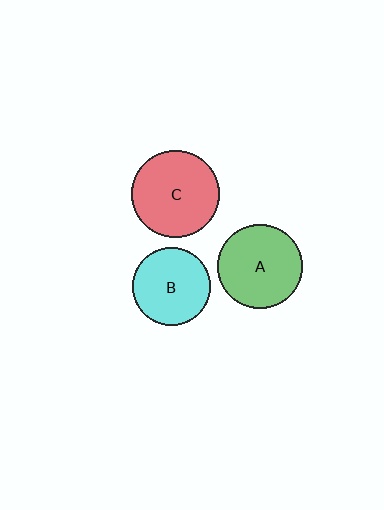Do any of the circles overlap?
No, none of the circles overlap.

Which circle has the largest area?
Circle C (red).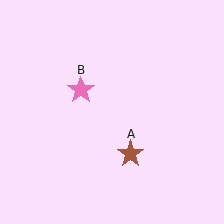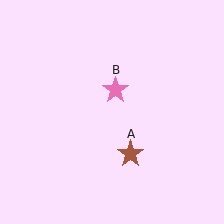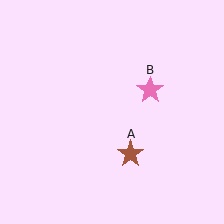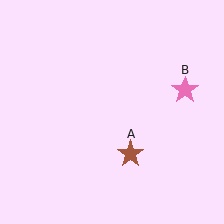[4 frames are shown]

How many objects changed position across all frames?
1 object changed position: pink star (object B).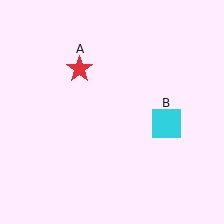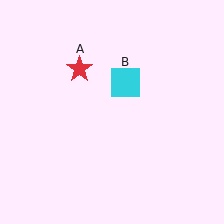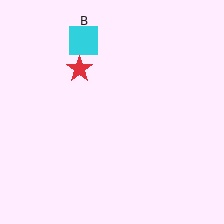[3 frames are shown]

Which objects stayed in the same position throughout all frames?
Red star (object A) remained stationary.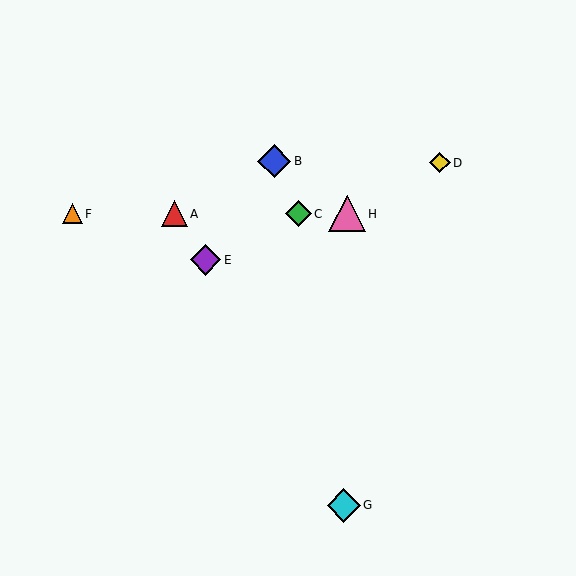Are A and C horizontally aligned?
Yes, both are at y≈214.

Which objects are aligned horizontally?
Objects A, C, F, H are aligned horizontally.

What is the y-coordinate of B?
Object B is at y≈161.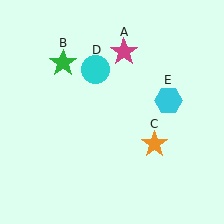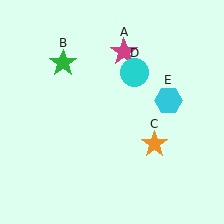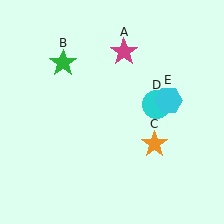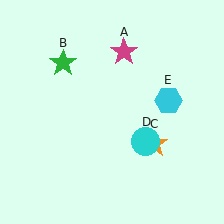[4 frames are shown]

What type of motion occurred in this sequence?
The cyan circle (object D) rotated clockwise around the center of the scene.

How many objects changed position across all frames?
1 object changed position: cyan circle (object D).